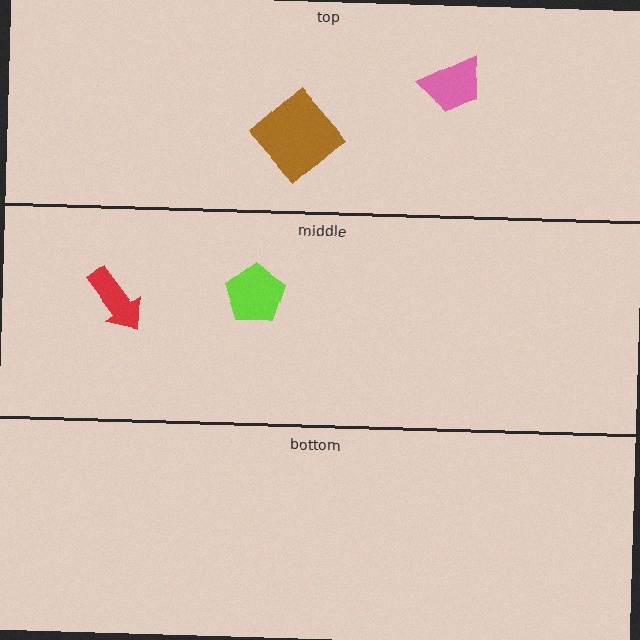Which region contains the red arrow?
The middle region.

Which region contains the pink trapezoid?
The top region.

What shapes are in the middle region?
The lime pentagon, the red arrow.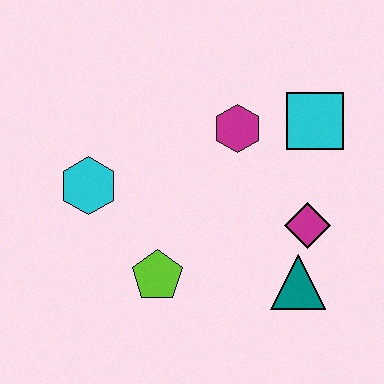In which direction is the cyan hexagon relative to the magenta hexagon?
The cyan hexagon is to the left of the magenta hexagon.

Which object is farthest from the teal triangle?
The cyan hexagon is farthest from the teal triangle.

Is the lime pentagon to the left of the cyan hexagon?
No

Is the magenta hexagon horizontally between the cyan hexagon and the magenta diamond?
Yes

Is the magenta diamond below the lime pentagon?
No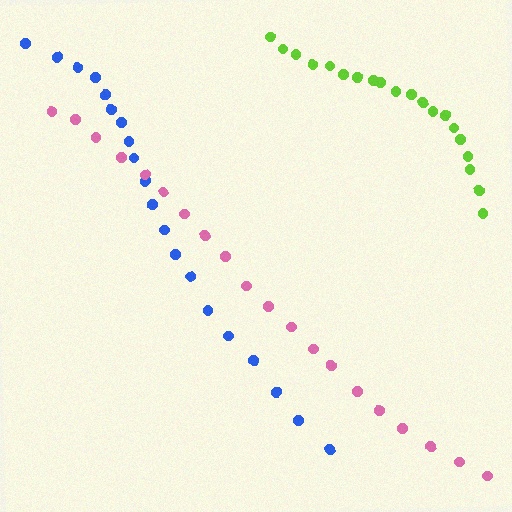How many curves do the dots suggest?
There are 3 distinct paths.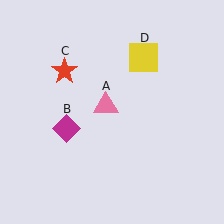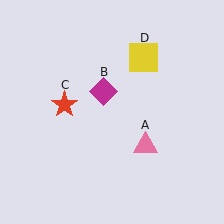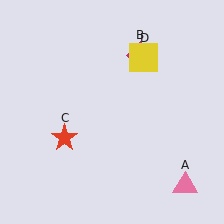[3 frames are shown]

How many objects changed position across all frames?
3 objects changed position: pink triangle (object A), magenta diamond (object B), red star (object C).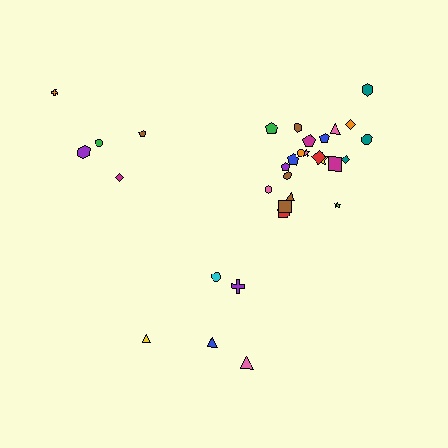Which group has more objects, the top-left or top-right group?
The top-right group.